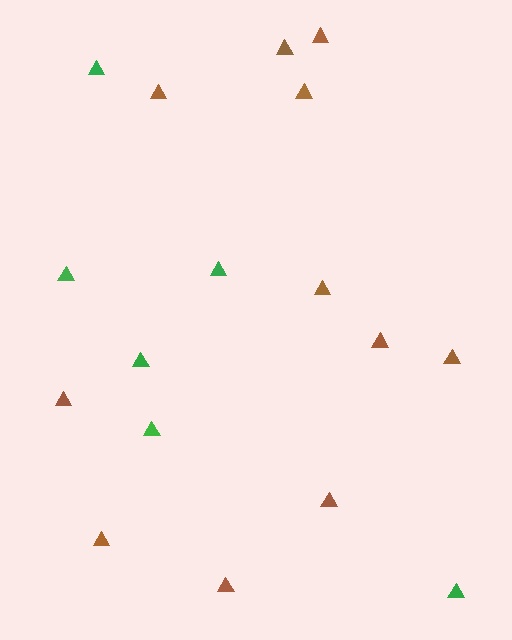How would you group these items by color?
There are 2 groups: one group of brown triangles (11) and one group of green triangles (6).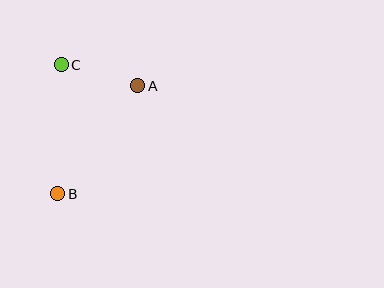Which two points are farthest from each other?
Points A and B are farthest from each other.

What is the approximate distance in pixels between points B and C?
The distance between B and C is approximately 129 pixels.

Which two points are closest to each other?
Points A and C are closest to each other.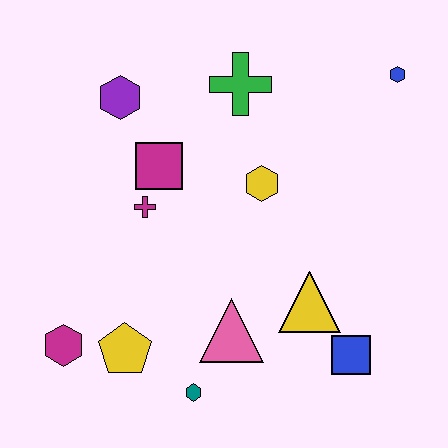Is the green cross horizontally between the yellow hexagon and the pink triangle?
Yes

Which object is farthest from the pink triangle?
The blue hexagon is farthest from the pink triangle.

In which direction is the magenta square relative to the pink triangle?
The magenta square is above the pink triangle.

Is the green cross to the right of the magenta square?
Yes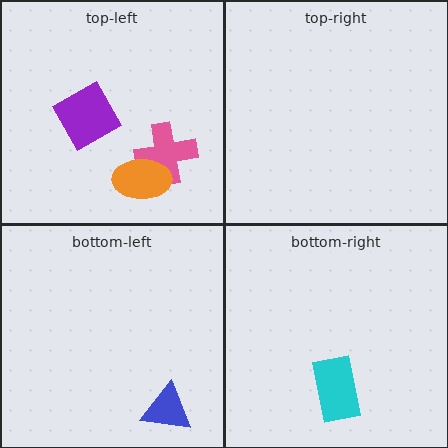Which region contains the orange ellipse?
The top-left region.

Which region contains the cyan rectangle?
The bottom-right region.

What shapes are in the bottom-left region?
The blue triangle.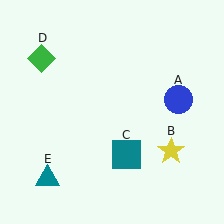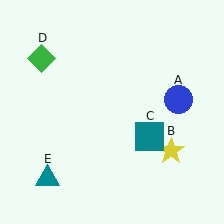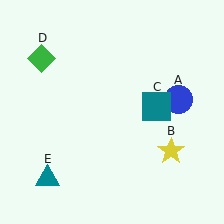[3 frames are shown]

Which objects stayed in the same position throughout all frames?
Blue circle (object A) and yellow star (object B) and green diamond (object D) and teal triangle (object E) remained stationary.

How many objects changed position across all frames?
1 object changed position: teal square (object C).